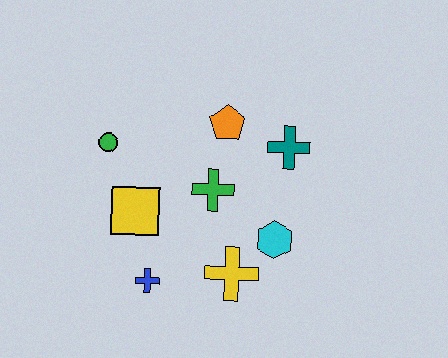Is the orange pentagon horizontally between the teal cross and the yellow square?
Yes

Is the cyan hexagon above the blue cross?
Yes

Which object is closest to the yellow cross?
The cyan hexagon is closest to the yellow cross.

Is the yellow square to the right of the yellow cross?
No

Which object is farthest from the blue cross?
The teal cross is farthest from the blue cross.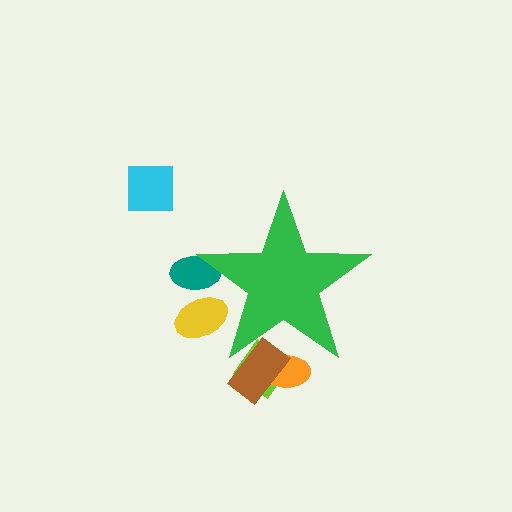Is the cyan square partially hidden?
No, the cyan square is fully visible.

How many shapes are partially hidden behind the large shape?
5 shapes are partially hidden.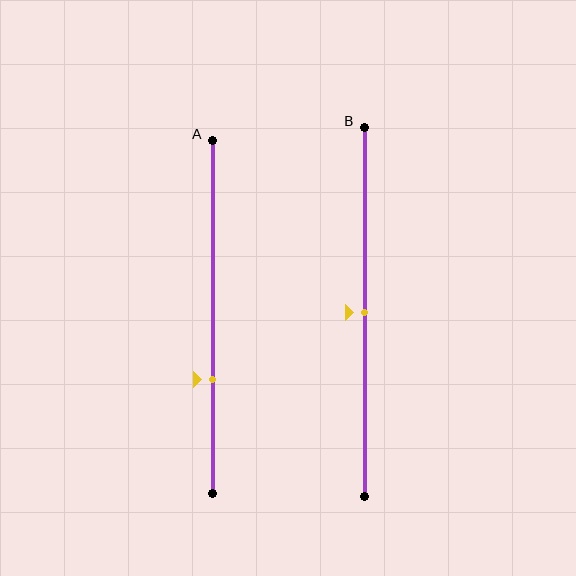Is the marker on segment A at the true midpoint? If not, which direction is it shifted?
No, the marker on segment A is shifted downward by about 18% of the segment length.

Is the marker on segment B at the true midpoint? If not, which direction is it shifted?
Yes, the marker on segment B is at the true midpoint.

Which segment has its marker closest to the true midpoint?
Segment B has its marker closest to the true midpoint.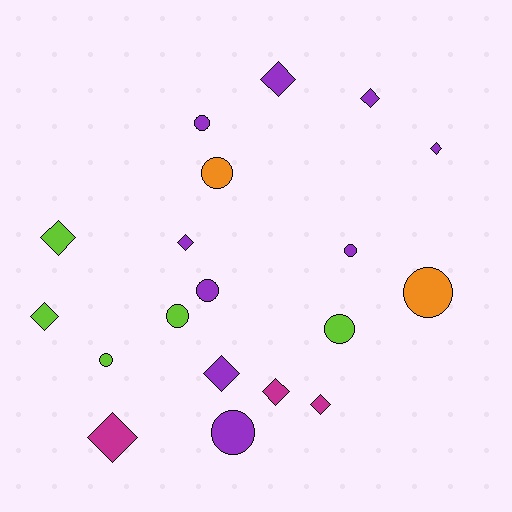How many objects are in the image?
There are 19 objects.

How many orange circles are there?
There are 2 orange circles.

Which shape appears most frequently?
Diamond, with 10 objects.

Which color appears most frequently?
Purple, with 9 objects.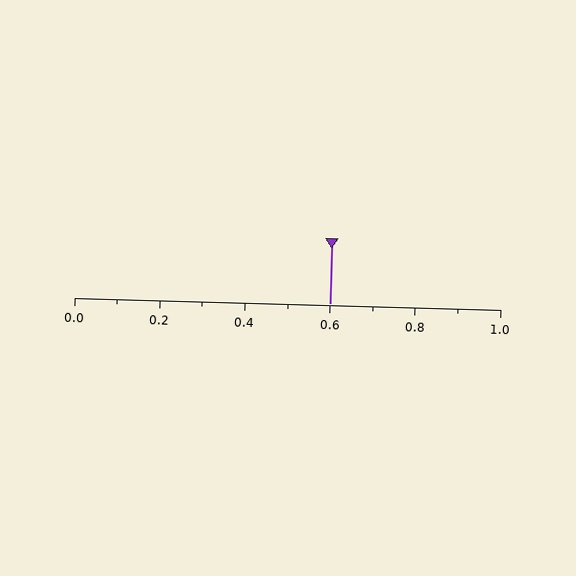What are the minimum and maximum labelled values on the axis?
The axis runs from 0.0 to 1.0.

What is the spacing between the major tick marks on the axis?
The major ticks are spaced 0.2 apart.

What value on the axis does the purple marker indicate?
The marker indicates approximately 0.6.